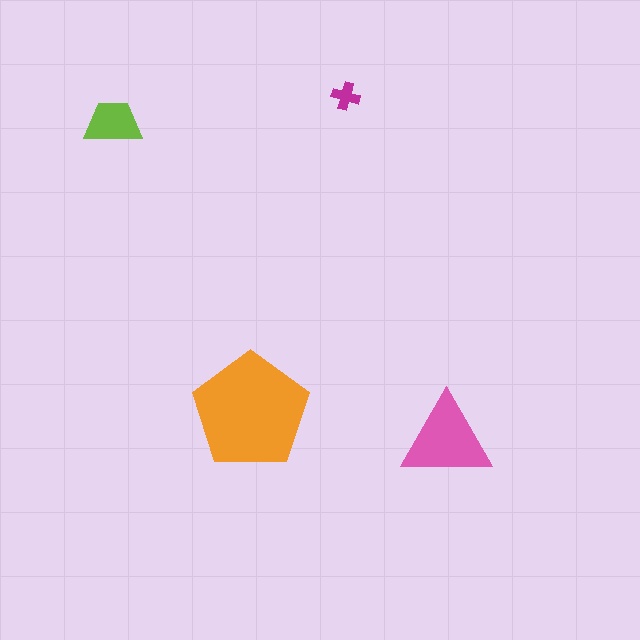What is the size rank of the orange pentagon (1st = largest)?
1st.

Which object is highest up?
The magenta cross is topmost.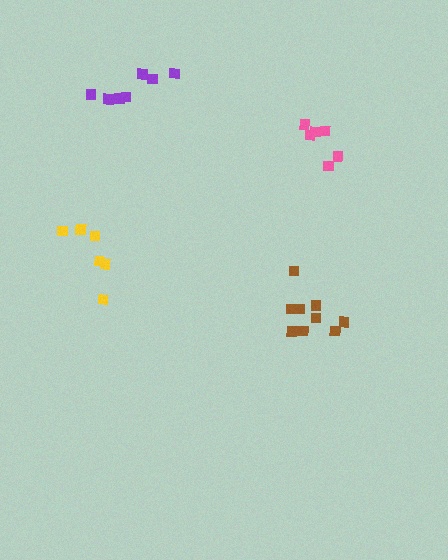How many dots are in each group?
Group 1: 9 dots, Group 2: 6 dots, Group 3: 7 dots, Group 4: 6 dots (28 total).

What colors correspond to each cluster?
The clusters are colored: brown, yellow, purple, pink.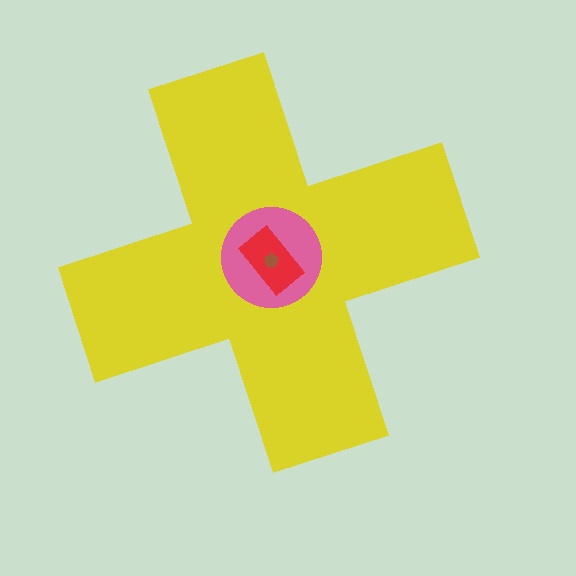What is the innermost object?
The brown pentagon.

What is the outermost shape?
The yellow cross.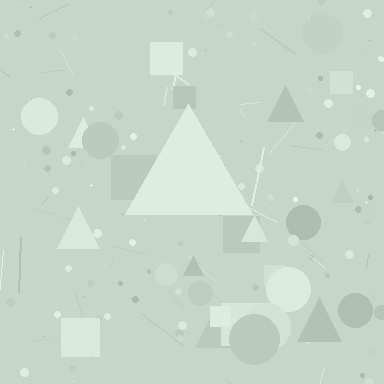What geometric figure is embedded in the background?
A triangle is embedded in the background.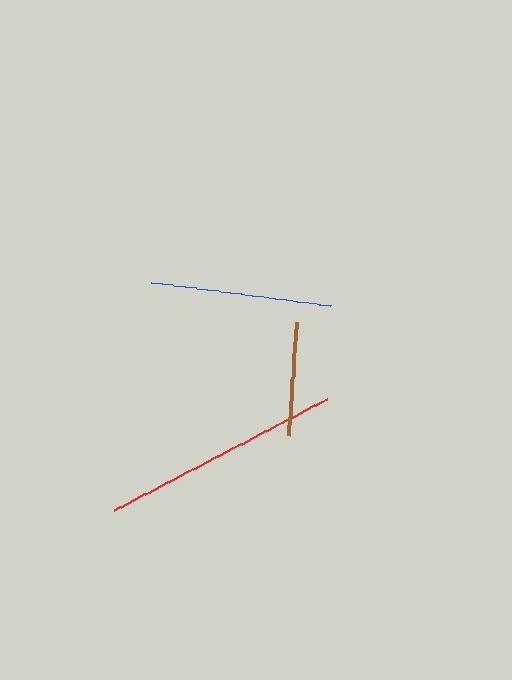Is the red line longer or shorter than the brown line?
The red line is longer than the brown line.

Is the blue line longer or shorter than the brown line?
The blue line is longer than the brown line.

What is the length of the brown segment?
The brown segment is approximately 114 pixels long.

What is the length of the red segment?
The red segment is approximately 241 pixels long.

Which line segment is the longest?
The red line is the longest at approximately 241 pixels.